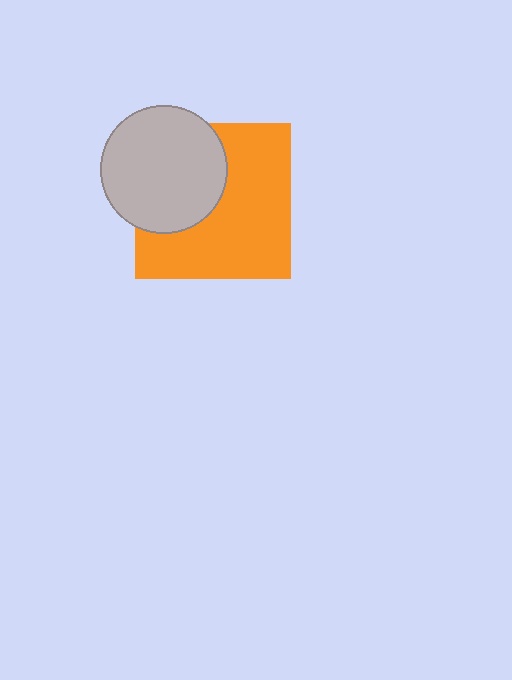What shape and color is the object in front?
The object in front is a light gray circle.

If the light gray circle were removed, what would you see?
You would see the complete orange square.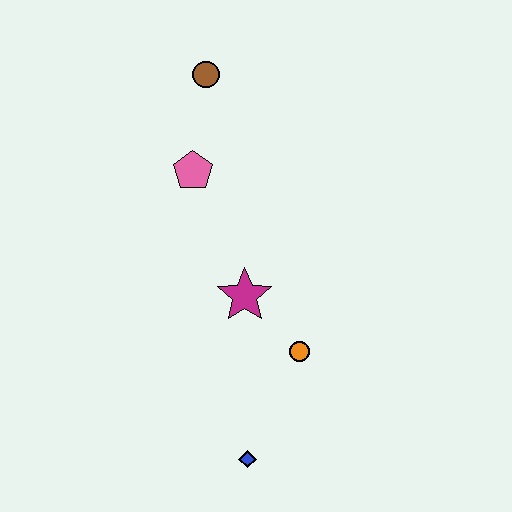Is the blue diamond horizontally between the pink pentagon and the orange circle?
Yes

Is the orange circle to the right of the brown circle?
Yes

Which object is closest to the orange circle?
The magenta star is closest to the orange circle.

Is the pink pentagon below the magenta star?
No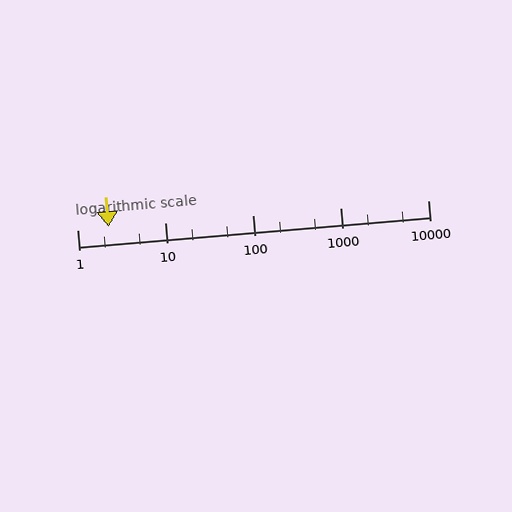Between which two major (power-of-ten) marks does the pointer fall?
The pointer is between 1 and 10.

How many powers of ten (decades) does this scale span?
The scale spans 4 decades, from 1 to 10000.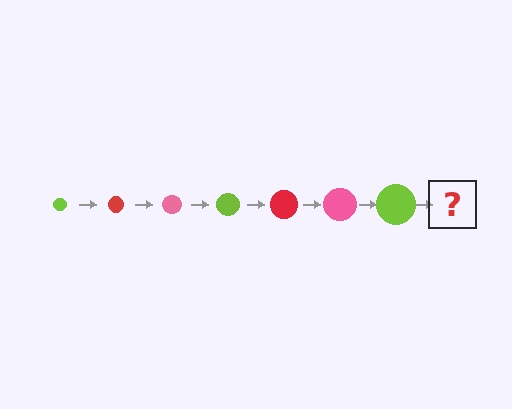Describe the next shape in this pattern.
It should be a red circle, larger than the previous one.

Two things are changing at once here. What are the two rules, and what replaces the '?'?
The two rules are that the circle grows larger each step and the color cycles through lime, red, and pink. The '?' should be a red circle, larger than the previous one.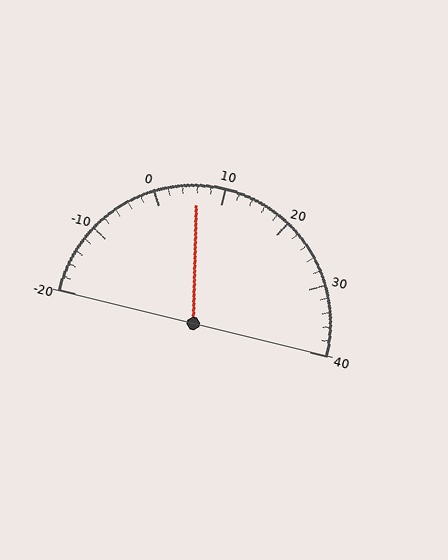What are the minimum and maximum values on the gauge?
The gauge ranges from -20 to 40.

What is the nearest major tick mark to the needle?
The nearest major tick mark is 10.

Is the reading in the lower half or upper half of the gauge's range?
The reading is in the lower half of the range (-20 to 40).